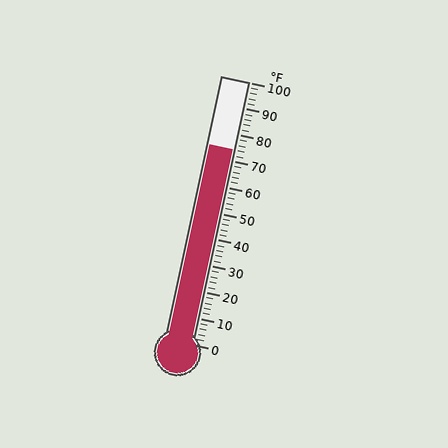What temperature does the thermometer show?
The thermometer shows approximately 74°F.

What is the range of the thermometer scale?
The thermometer scale ranges from 0°F to 100°F.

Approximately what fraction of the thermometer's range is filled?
The thermometer is filled to approximately 75% of its range.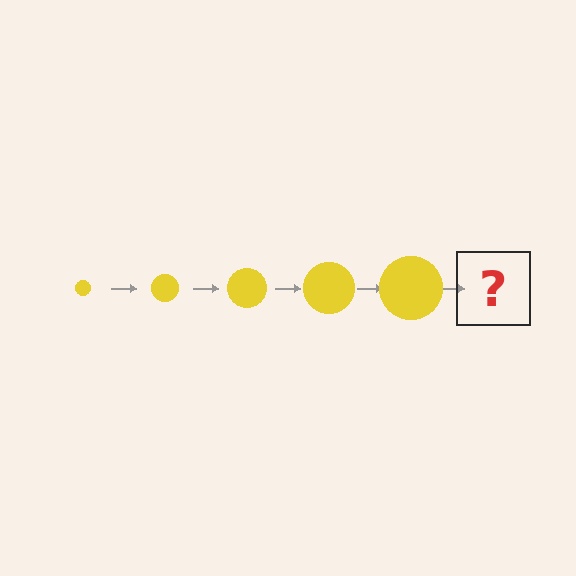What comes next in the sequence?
The next element should be a yellow circle, larger than the previous one.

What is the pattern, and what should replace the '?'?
The pattern is that the circle gets progressively larger each step. The '?' should be a yellow circle, larger than the previous one.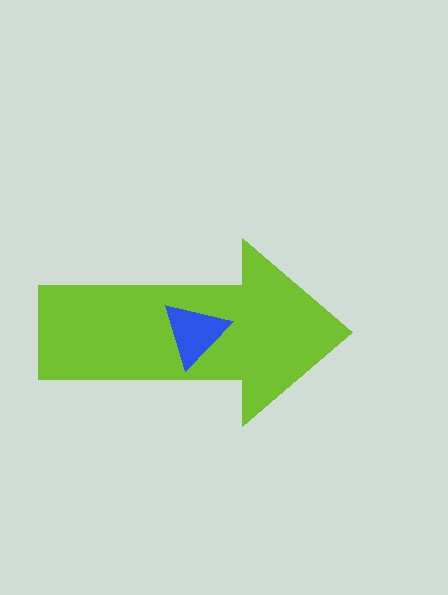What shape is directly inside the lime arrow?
The blue triangle.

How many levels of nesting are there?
2.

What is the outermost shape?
The lime arrow.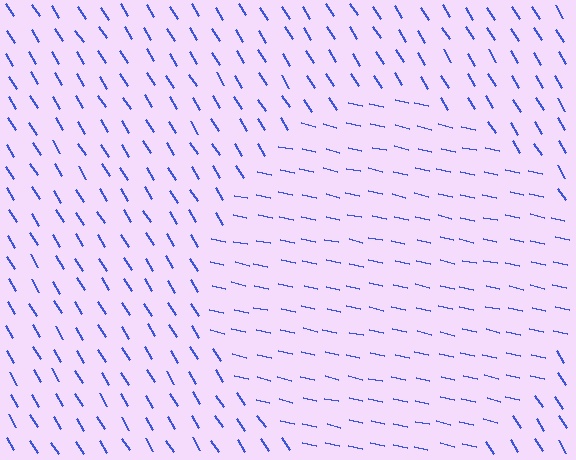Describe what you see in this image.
The image is filled with small blue line segments. A circle region in the image has lines oriented differently from the surrounding lines, creating a visible texture boundary.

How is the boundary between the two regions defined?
The boundary is defined purely by a change in line orientation (approximately 45 degrees difference). All lines are the same color and thickness.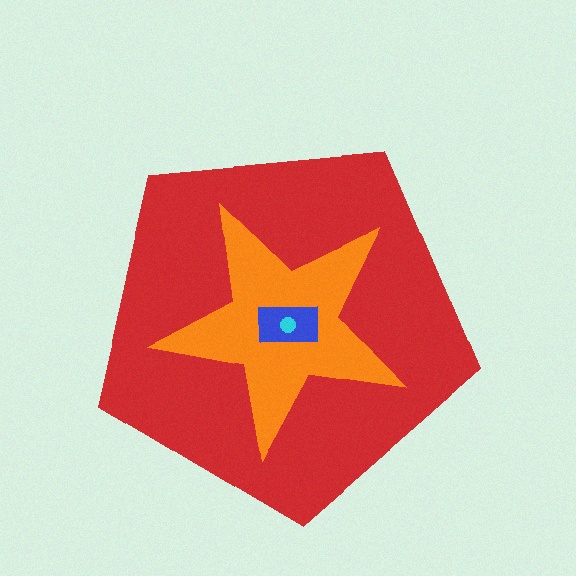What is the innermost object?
The cyan circle.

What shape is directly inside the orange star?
The blue rectangle.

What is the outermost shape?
The red pentagon.